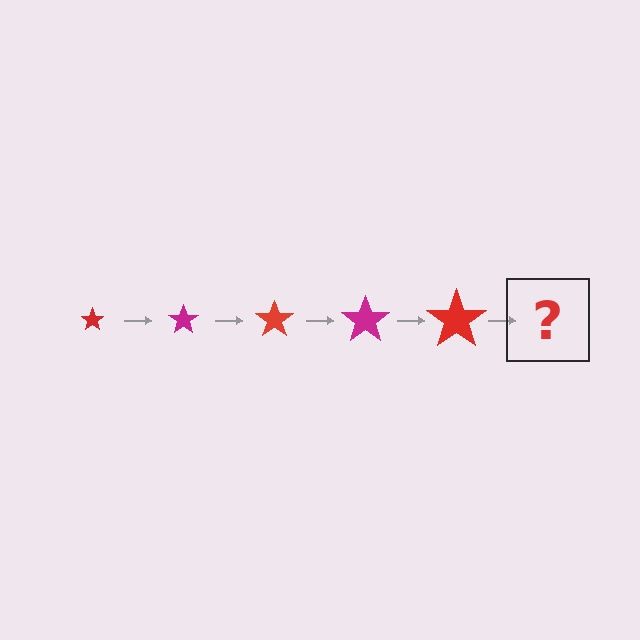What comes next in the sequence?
The next element should be a magenta star, larger than the previous one.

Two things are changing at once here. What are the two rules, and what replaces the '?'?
The two rules are that the star grows larger each step and the color cycles through red and magenta. The '?' should be a magenta star, larger than the previous one.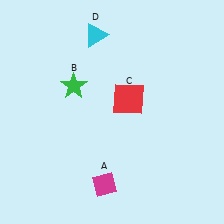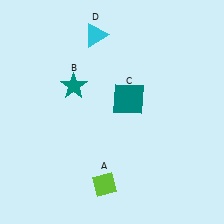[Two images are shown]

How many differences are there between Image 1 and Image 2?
There are 3 differences between the two images.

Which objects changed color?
A changed from magenta to lime. B changed from green to teal. C changed from red to teal.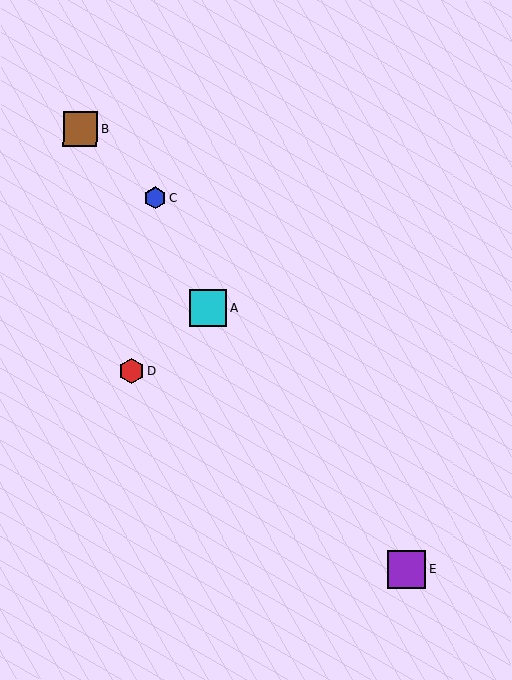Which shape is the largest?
The purple square (labeled E) is the largest.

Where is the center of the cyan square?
The center of the cyan square is at (208, 308).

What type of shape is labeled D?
Shape D is a red hexagon.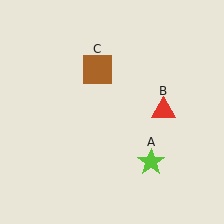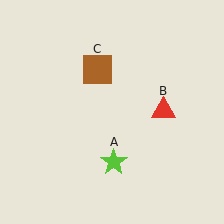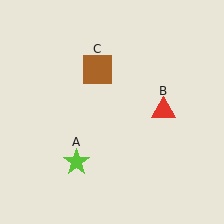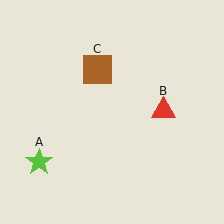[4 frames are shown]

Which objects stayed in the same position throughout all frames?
Red triangle (object B) and brown square (object C) remained stationary.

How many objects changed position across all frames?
1 object changed position: lime star (object A).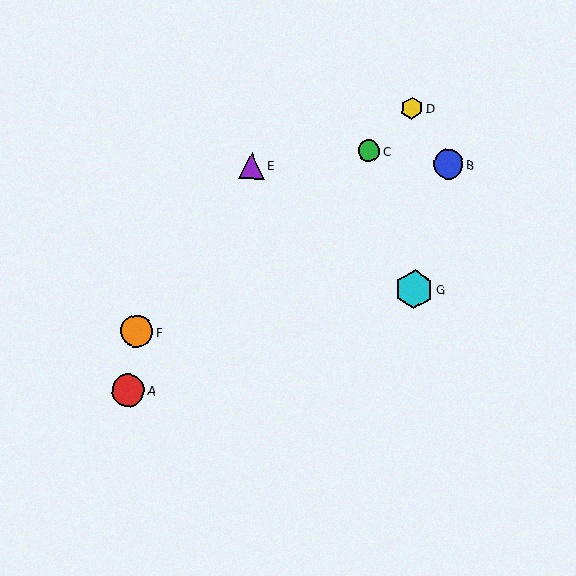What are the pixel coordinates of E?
Object E is at (251, 166).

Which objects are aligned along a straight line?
Objects A, C, D are aligned along a straight line.